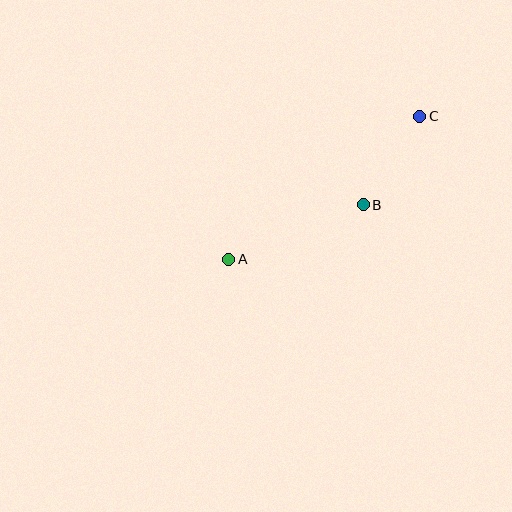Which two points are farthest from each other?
Points A and C are farthest from each other.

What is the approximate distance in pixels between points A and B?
The distance between A and B is approximately 145 pixels.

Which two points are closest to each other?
Points B and C are closest to each other.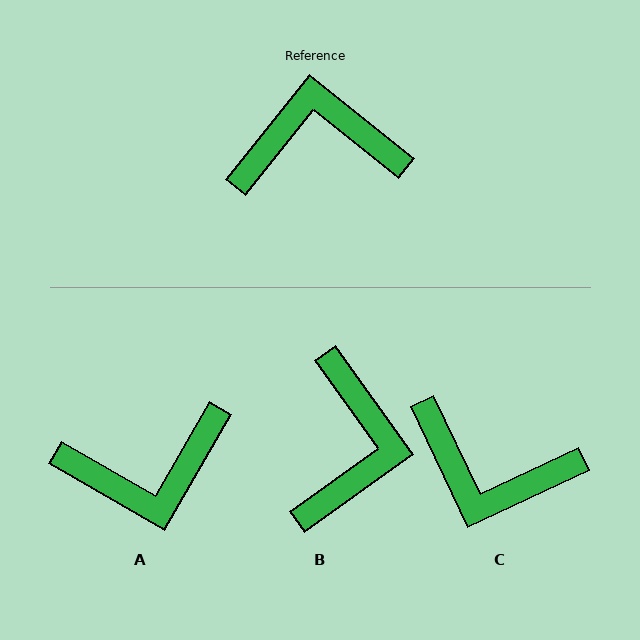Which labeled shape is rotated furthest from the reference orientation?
A, about 171 degrees away.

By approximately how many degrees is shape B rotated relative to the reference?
Approximately 106 degrees clockwise.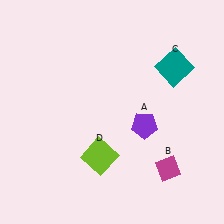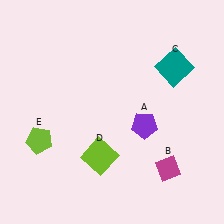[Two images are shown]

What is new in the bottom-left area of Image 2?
A lime pentagon (E) was added in the bottom-left area of Image 2.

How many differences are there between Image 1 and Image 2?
There is 1 difference between the two images.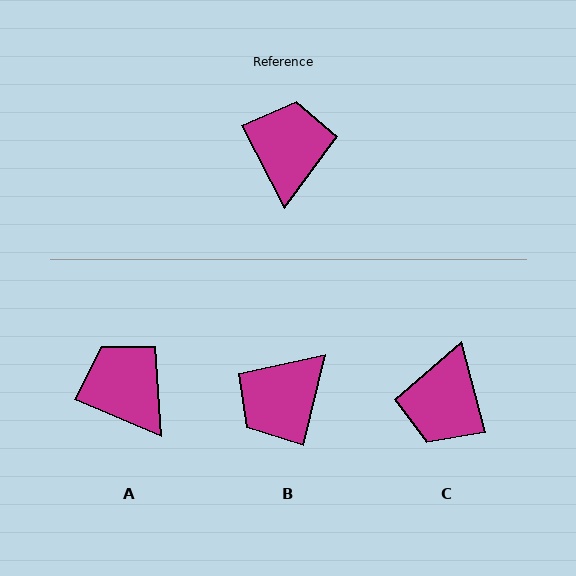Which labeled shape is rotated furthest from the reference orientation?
C, about 167 degrees away.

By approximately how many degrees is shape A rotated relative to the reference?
Approximately 40 degrees counter-clockwise.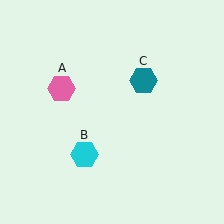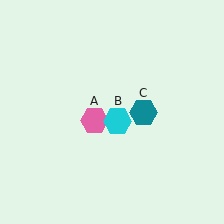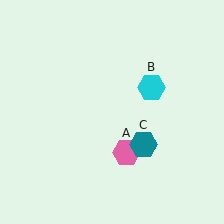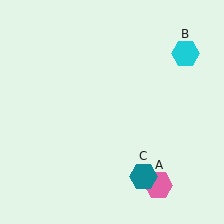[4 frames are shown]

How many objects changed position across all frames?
3 objects changed position: pink hexagon (object A), cyan hexagon (object B), teal hexagon (object C).